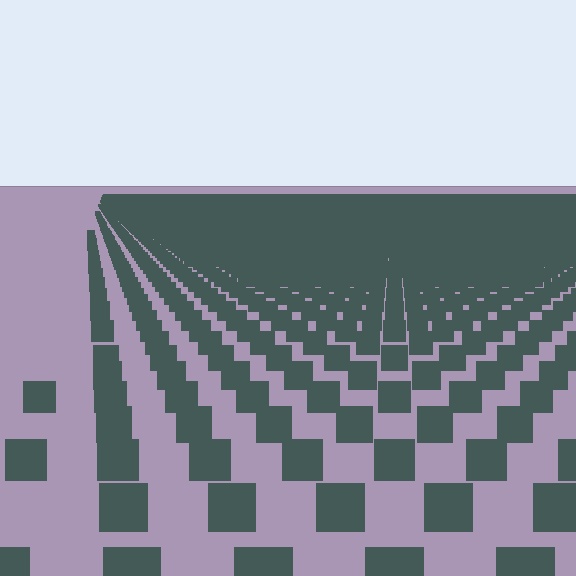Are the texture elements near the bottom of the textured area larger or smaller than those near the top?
Larger. Near the bottom, elements are closer to the viewer and appear at a bigger on-screen size.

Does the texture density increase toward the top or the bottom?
Density increases toward the top.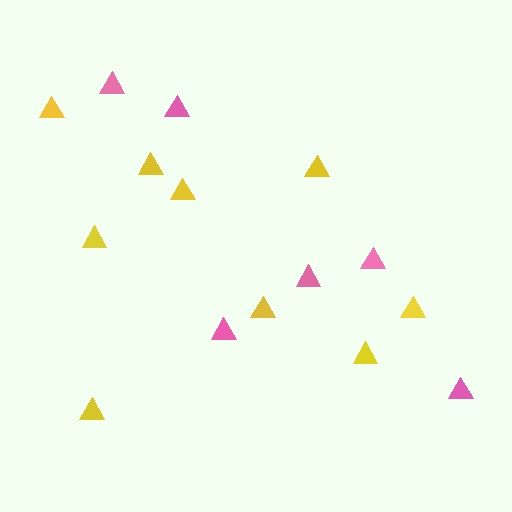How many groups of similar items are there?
There are 2 groups: one group of yellow triangles (9) and one group of pink triangles (6).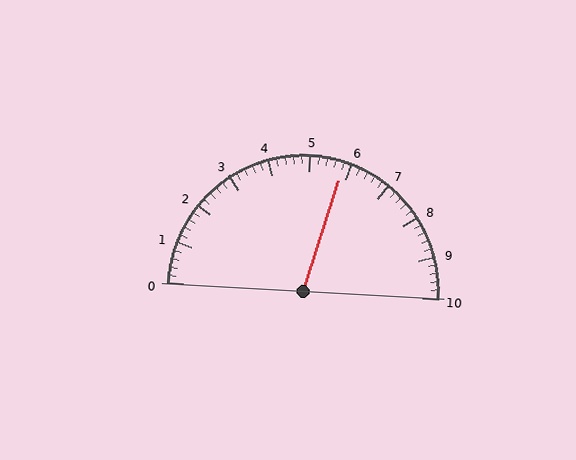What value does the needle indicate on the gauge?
The needle indicates approximately 5.8.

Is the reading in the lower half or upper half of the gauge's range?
The reading is in the upper half of the range (0 to 10).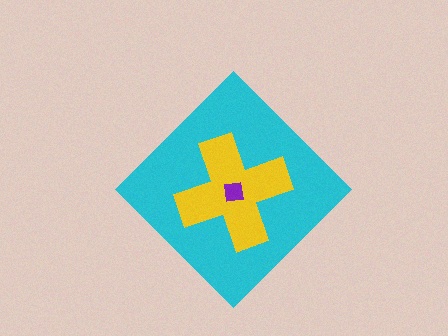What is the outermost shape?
The cyan diamond.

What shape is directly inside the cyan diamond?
The yellow cross.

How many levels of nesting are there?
3.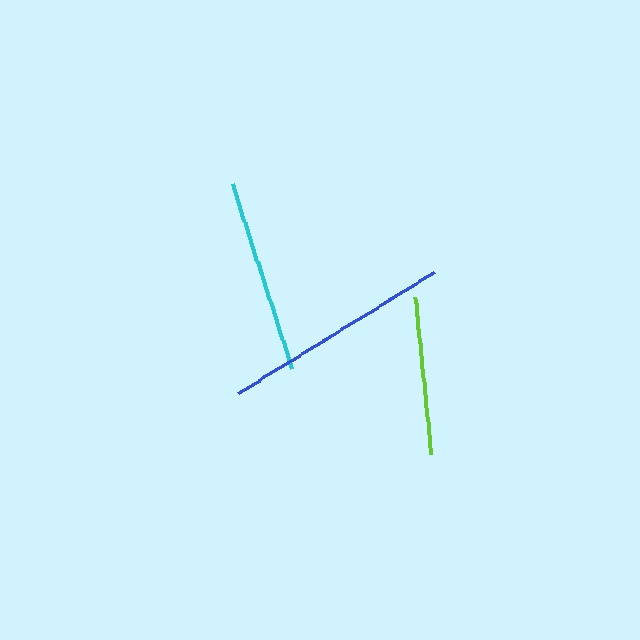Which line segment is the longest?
The blue line is the longest at approximately 230 pixels.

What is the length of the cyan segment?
The cyan segment is approximately 194 pixels long.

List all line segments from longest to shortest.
From longest to shortest: blue, cyan, lime.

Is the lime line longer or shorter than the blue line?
The blue line is longer than the lime line.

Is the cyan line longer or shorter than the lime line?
The cyan line is longer than the lime line.